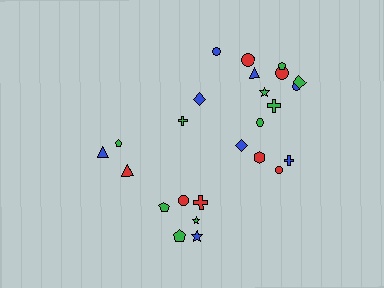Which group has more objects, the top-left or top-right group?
The top-right group.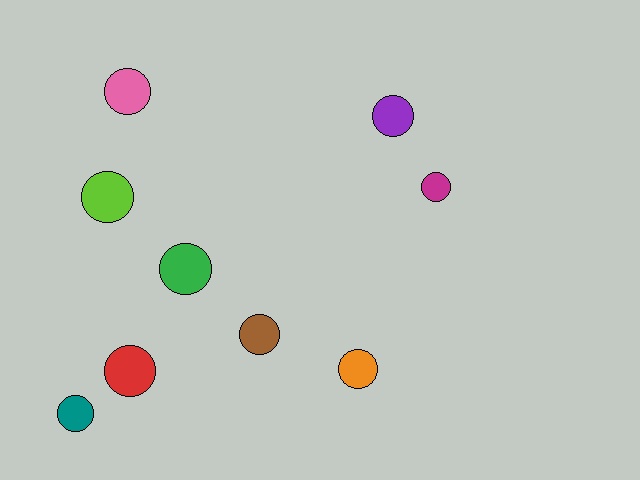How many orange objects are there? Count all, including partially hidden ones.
There is 1 orange object.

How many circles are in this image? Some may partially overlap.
There are 9 circles.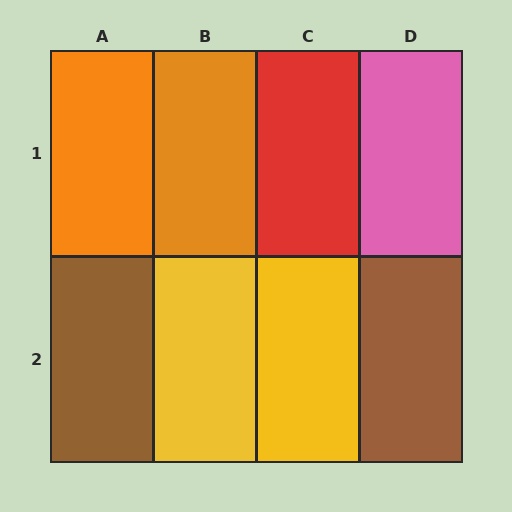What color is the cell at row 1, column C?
Red.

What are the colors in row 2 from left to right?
Brown, yellow, yellow, brown.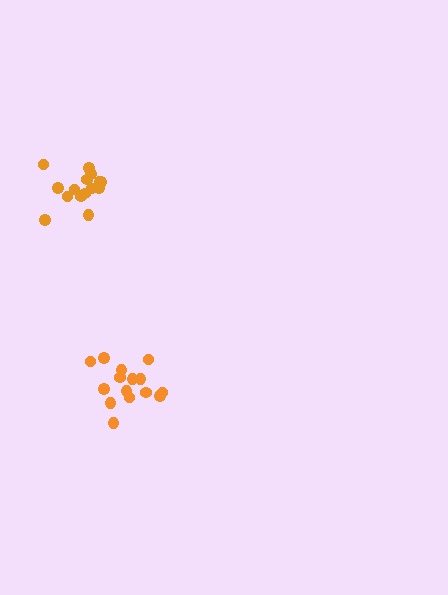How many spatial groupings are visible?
There are 2 spatial groupings.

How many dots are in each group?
Group 1: 15 dots, Group 2: 15 dots (30 total).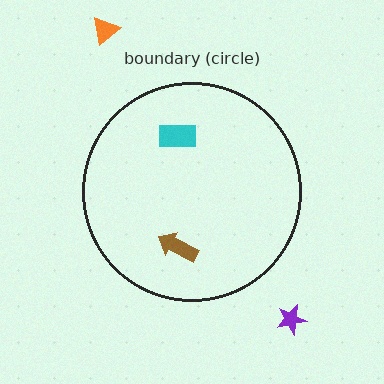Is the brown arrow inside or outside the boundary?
Inside.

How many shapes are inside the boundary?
2 inside, 2 outside.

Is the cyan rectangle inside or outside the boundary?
Inside.